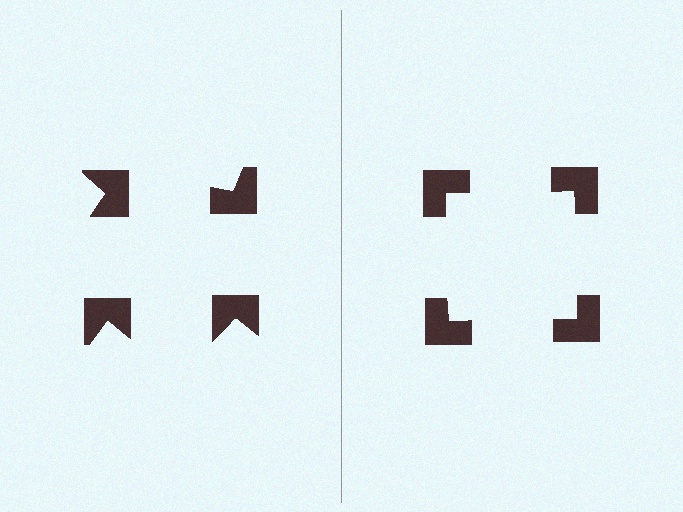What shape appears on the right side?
An illusory square.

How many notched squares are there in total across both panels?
8 — 4 on each side.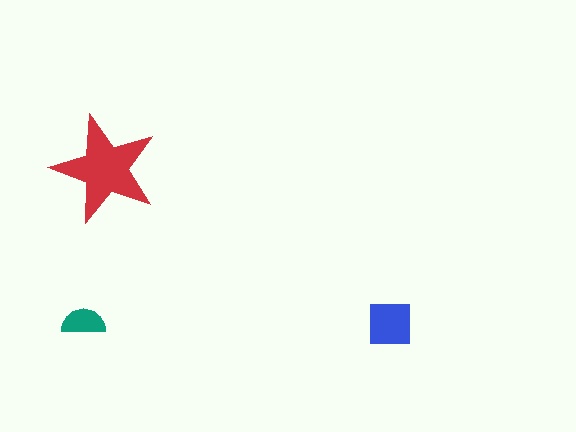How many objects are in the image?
There are 3 objects in the image.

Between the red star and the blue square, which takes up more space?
The red star.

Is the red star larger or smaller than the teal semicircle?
Larger.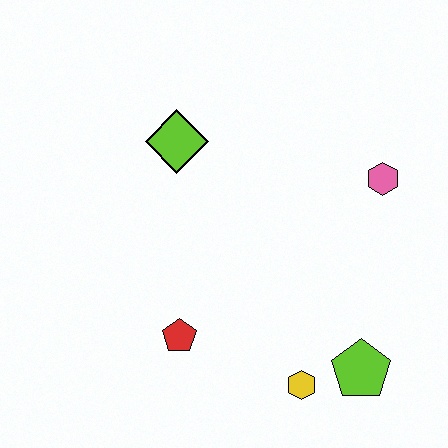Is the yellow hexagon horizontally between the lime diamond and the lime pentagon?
Yes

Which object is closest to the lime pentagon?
The yellow hexagon is closest to the lime pentagon.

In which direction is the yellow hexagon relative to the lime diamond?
The yellow hexagon is below the lime diamond.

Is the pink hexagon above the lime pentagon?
Yes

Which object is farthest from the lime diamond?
The lime pentagon is farthest from the lime diamond.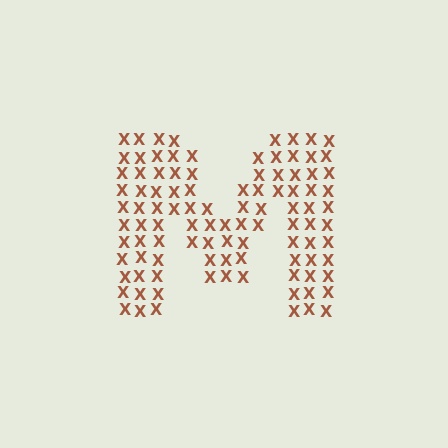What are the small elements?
The small elements are letter X's.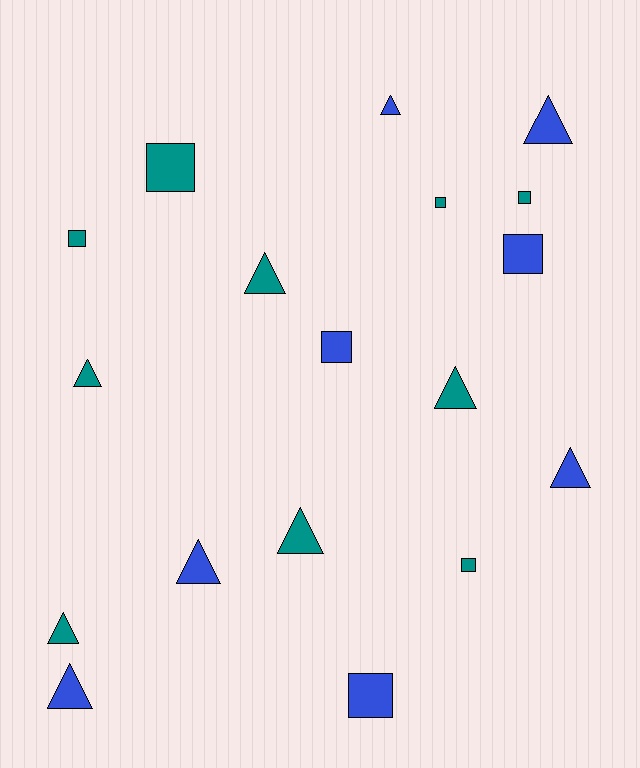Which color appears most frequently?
Teal, with 10 objects.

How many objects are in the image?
There are 18 objects.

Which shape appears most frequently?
Triangle, with 10 objects.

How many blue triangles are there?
There are 5 blue triangles.